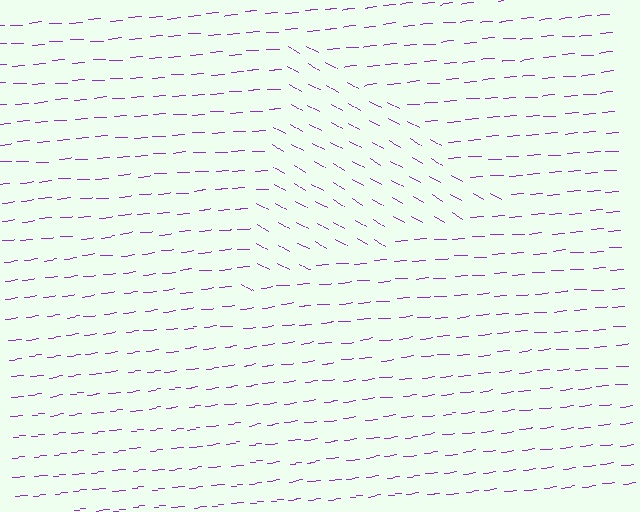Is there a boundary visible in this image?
Yes, there is a texture boundary formed by a change in line orientation.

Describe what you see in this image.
The image is filled with small purple line segments. A triangle region in the image has lines oriented differently from the surrounding lines, creating a visible texture boundary.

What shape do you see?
I see a triangle.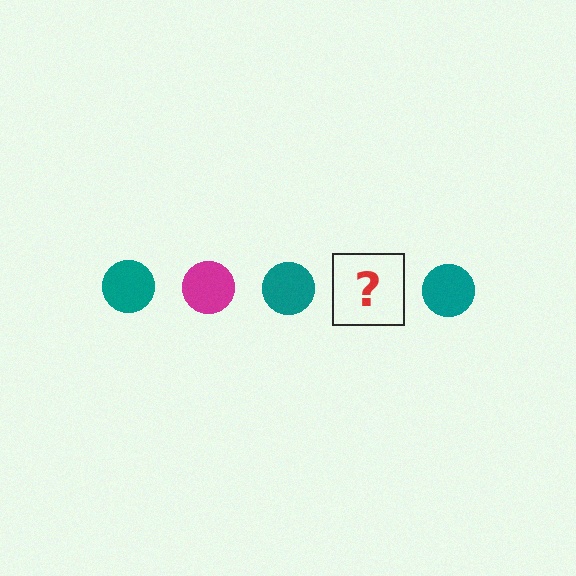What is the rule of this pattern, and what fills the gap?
The rule is that the pattern cycles through teal, magenta circles. The gap should be filled with a magenta circle.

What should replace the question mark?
The question mark should be replaced with a magenta circle.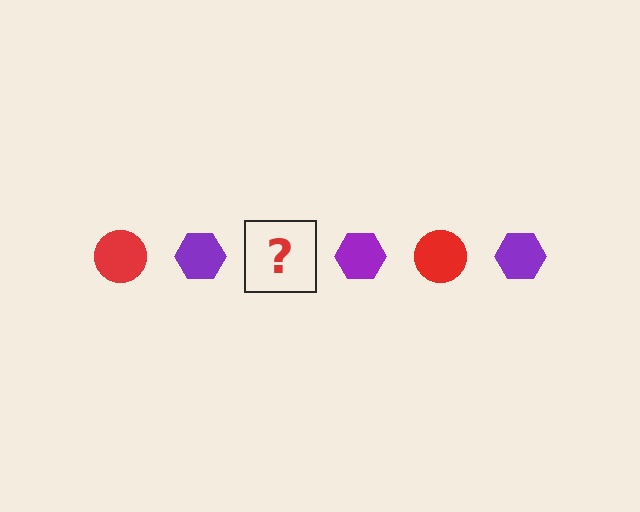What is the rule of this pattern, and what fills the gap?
The rule is that the pattern alternates between red circle and purple hexagon. The gap should be filled with a red circle.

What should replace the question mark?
The question mark should be replaced with a red circle.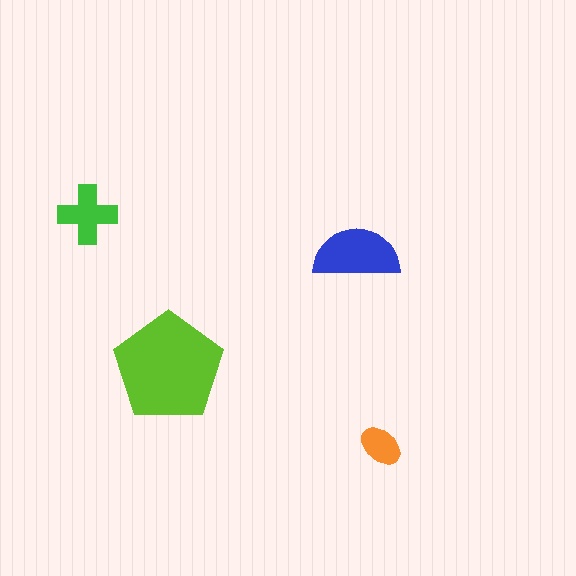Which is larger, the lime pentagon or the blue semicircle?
The lime pentagon.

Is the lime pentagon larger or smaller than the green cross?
Larger.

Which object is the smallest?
The orange ellipse.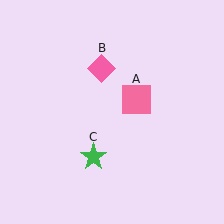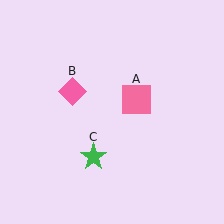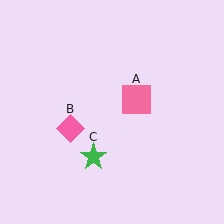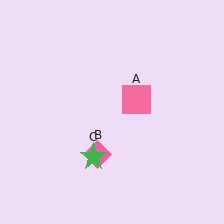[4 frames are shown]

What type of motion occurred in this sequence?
The pink diamond (object B) rotated counterclockwise around the center of the scene.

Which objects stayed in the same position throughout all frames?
Pink square (object A) and green star (object C) remained stationary.